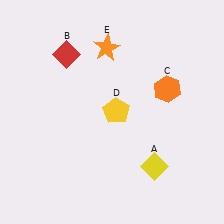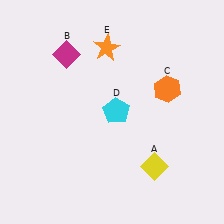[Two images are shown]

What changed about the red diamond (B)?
In Image 1, B is red. In Image 2, it changed to magenta.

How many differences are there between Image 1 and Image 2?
There are 2 differences between the two images.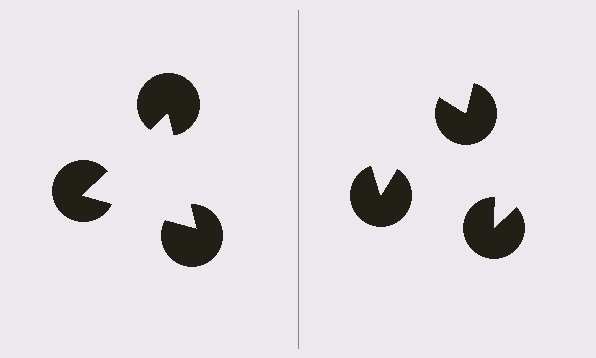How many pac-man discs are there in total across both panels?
6 — 3 on each side.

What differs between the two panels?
The pac-man discs are positioned identically on both sides; only the wedge orientations differ. On the left they align to a triangle; on the right they are misaligned.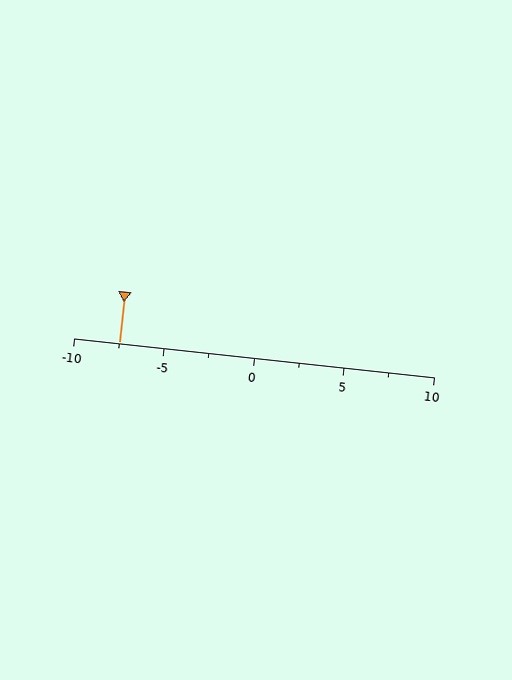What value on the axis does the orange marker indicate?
The marker indicates approximately -7.5.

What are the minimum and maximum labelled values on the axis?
The axis runs from -10 to 10.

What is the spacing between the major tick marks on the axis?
The major ticks are spaced 5 apart.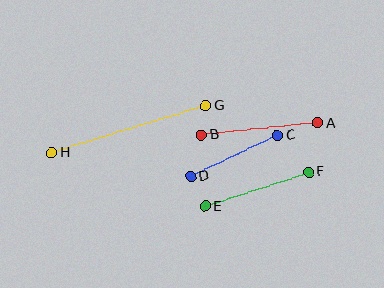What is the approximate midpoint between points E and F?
The midpoint is at approximately (257, 189) pixels.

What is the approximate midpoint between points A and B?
The midpoint is at approximately (260, 129) pixels.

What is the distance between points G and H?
The distance is approximately 161 pixels.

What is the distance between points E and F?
The distance is approximately 109 pixels.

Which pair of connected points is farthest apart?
Points G and H are farthest apart.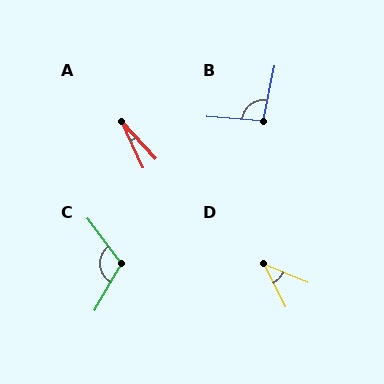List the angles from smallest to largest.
A (18°), D (42°), B (97°), C (113°).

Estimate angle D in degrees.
Approximately 42 degrees.